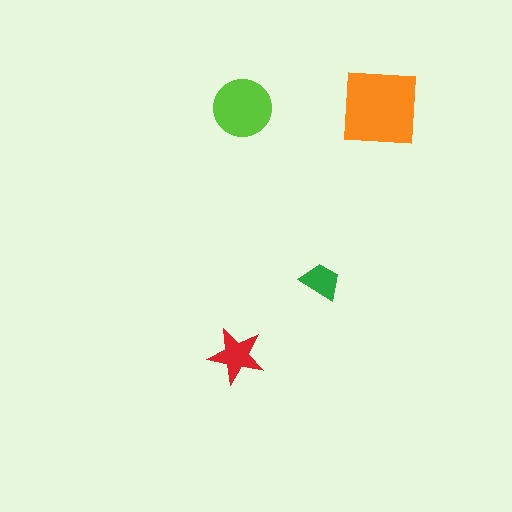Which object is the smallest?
The green trapezoid.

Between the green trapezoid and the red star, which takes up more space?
The red star.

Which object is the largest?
The orange square.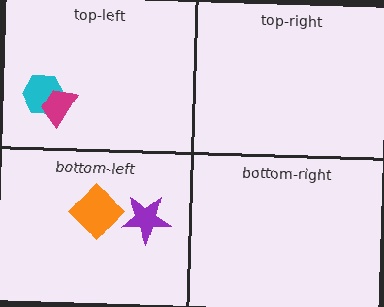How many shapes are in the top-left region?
2.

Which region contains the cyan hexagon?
The top-left region.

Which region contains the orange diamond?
The bottom-left region.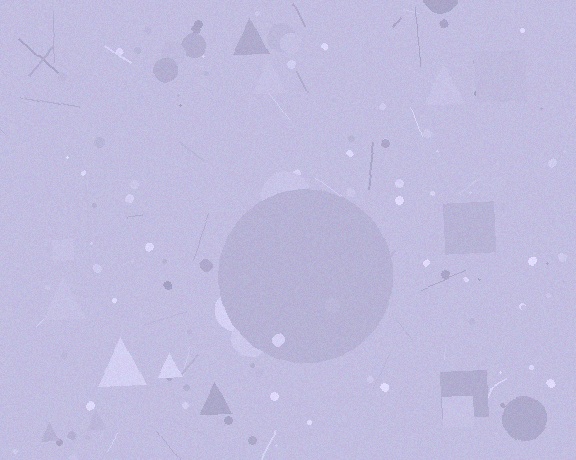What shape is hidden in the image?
A circle is hidden in the image.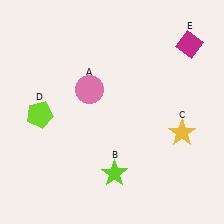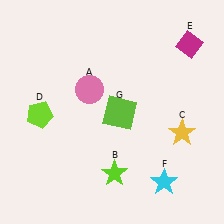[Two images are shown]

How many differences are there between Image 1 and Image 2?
There are 2 differences between the two images.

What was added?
A cyan star (F), a lime square (G) were added in Image 2.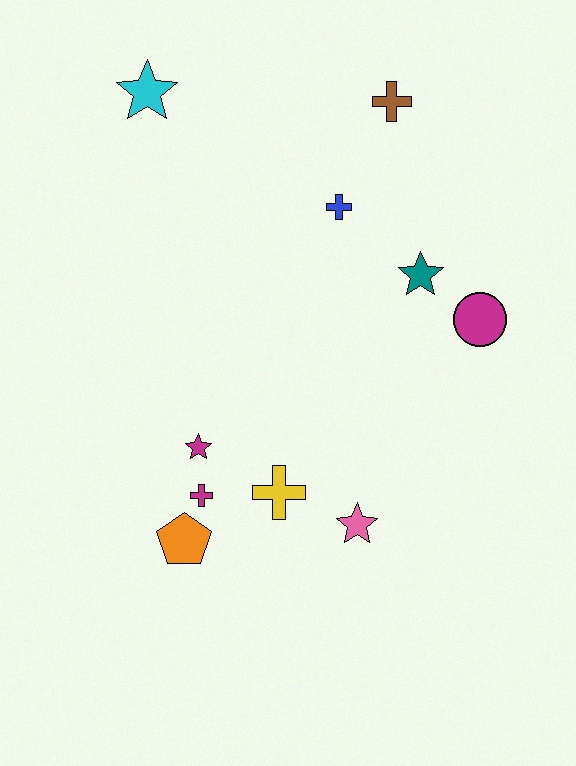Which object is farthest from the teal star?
The orange pentagon is farthest from the teal star.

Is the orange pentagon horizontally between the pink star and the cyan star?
Yes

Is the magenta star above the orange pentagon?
Yes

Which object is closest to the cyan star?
The blue cross is closest to the cyan star.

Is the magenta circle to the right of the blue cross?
Yes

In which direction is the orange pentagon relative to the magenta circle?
The orange pentagon is to the left of the magenta circle.